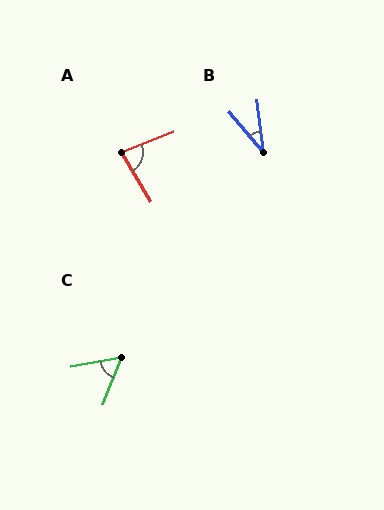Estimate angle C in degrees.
Approximately 58 degrees.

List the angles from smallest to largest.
B (33°), C (58°), A (80°).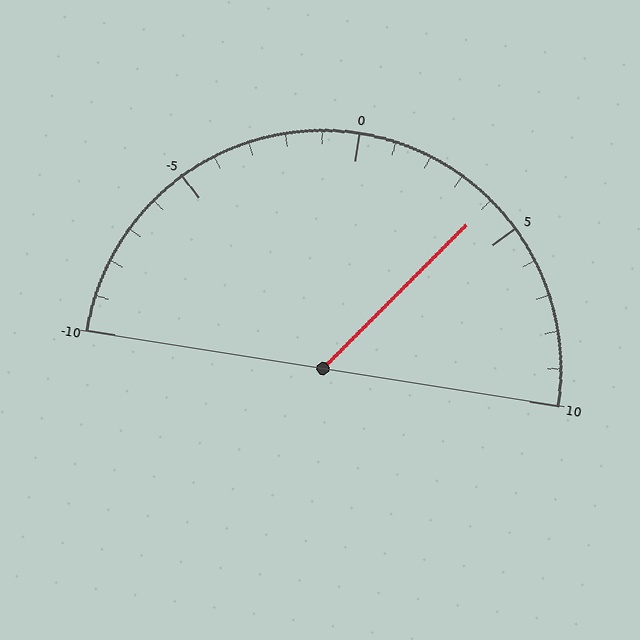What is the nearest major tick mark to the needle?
The nearest major tick mark is 5.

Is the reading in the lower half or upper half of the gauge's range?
The reading is in the upper half of the range (-10 to 10).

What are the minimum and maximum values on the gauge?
The gauge ranges from -10 to 10.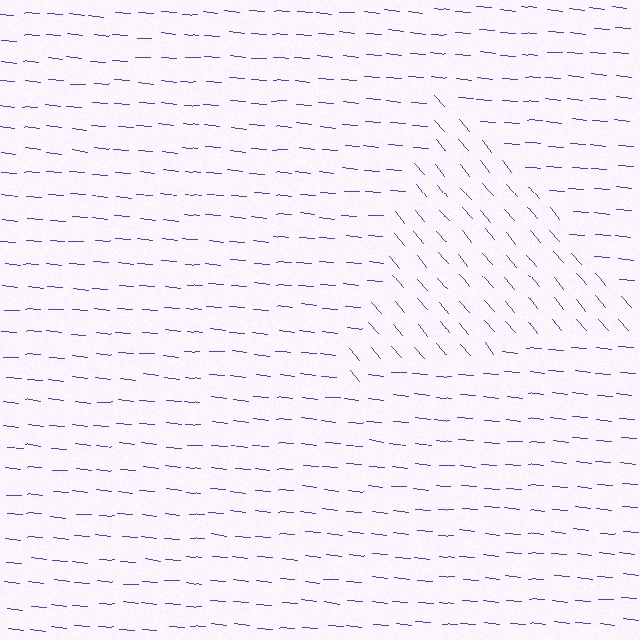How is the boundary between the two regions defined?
The boundary is defined purely by a change in line orientation (approximately 45 degrees difference). All lines are the same color and thickness.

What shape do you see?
I see a triangle.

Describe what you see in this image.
The image is filled with small blue line segments. A triangle region in the image has lines oriented differently from the surrounding lines, creating a visible texture boundary.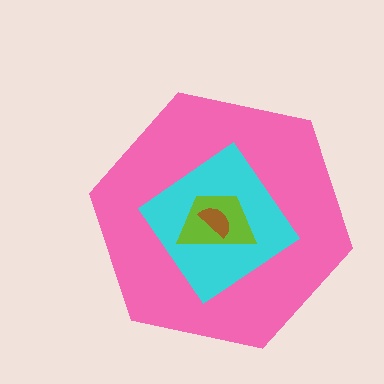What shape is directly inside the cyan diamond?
The lime trapezoid.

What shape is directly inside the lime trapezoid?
The brown semicircle.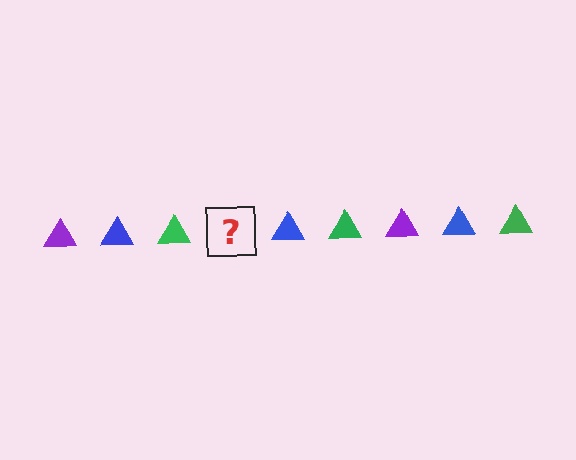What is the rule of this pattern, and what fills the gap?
The rule is that the pattern cycles through purple, blue, green triangles. The gap should be filled with a purple triangle.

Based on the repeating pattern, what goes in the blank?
The blank should be a purple triangle.